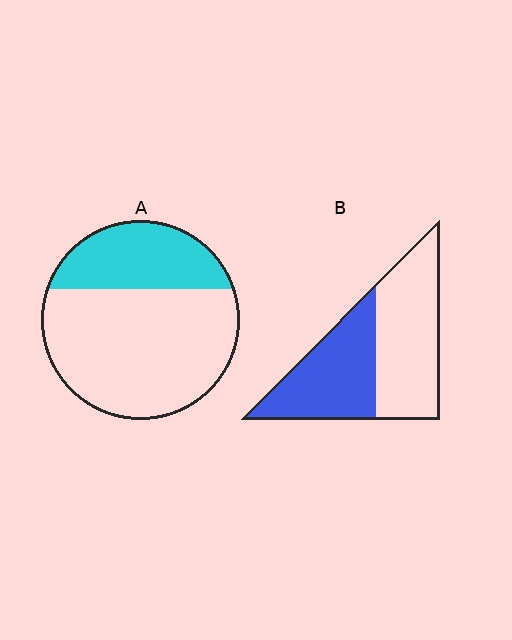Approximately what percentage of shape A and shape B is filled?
A is approximately 30% and B is approximately 45%.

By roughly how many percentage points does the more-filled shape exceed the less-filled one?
By roughly 15 percentage points (B over A).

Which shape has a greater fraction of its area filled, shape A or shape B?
Shape B.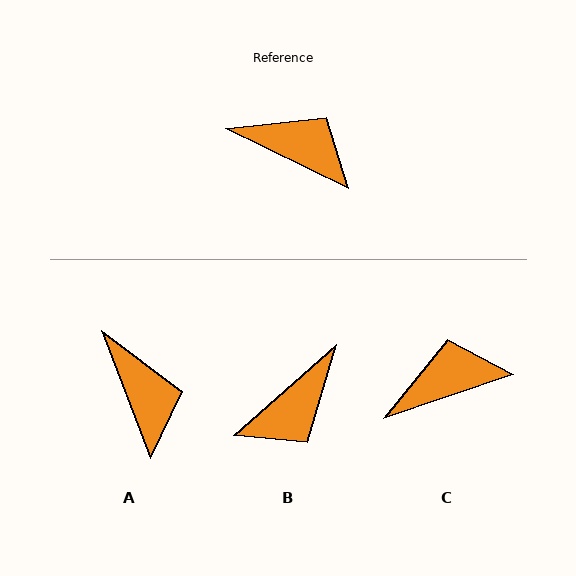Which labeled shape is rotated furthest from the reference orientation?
B, about 112 degrees away.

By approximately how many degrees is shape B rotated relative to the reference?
Approximately 112 degrees clockwise.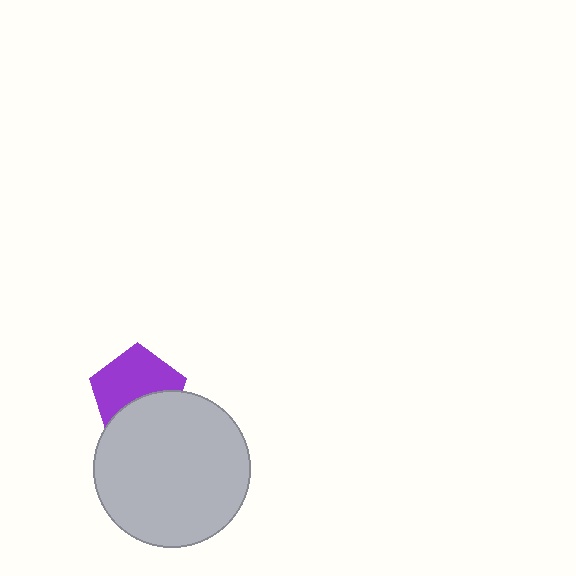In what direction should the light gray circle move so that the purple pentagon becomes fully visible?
The light gray circle should move down. That is the shortest direction to clear the overlap and leave the purple pentagon fully visible.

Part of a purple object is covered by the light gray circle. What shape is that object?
It is a pentagon.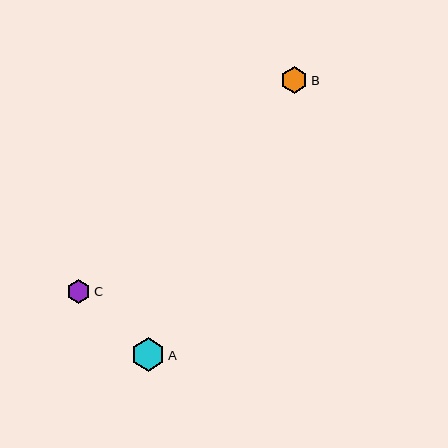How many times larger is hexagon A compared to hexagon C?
Hexagon A is approximately 1.4 times the size of hexagon C.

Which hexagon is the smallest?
Hexagon C is the smallest with a size of approximately 24 pixels.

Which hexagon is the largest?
Hexagon A is the largest with a size of approximately 34 pixels.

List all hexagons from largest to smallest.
From largest to smallest: A, B, C.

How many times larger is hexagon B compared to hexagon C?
Hexagon B is approximately 1.1 times the size of hexagon C.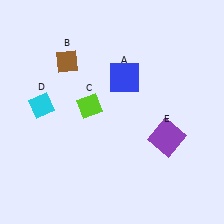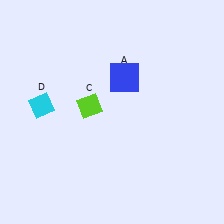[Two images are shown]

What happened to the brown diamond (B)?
The brown diamond (B) was removed in Image 2. It was in the top-left area of Image 1.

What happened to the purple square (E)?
The purple square (E) was removed in Image 2. It was in the bottom-right area of Image 1.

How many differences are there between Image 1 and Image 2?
There are 2 differences between the two images.